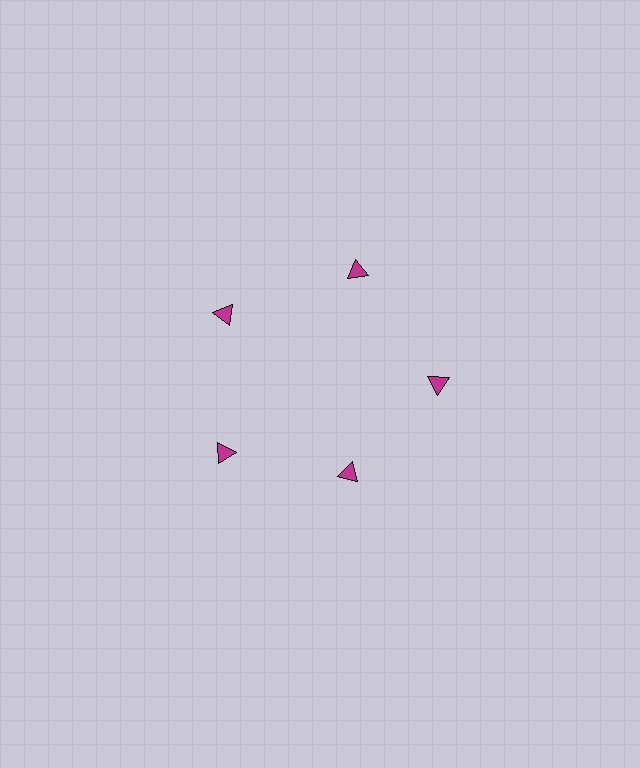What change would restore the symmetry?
The symmetry would be restored by moving it outward, back onto the ring so that all 5 triangles sit at equal angles and equal distance from the center.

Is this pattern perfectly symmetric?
No. The 5 magenta triangles are arranged in a ring, but one element near the 5 o'clock position is pulled inward toward the center, breaking the 5-fold rotational symmetry.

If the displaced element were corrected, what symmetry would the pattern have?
It would have 5-fold rotational symmetry — the pattern would map onto itself every 72 degrees.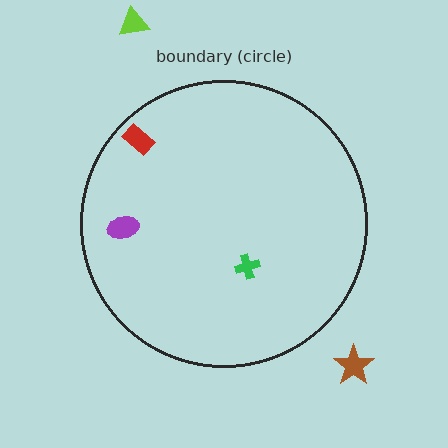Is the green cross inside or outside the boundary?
Inside.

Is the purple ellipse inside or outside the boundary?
Inside.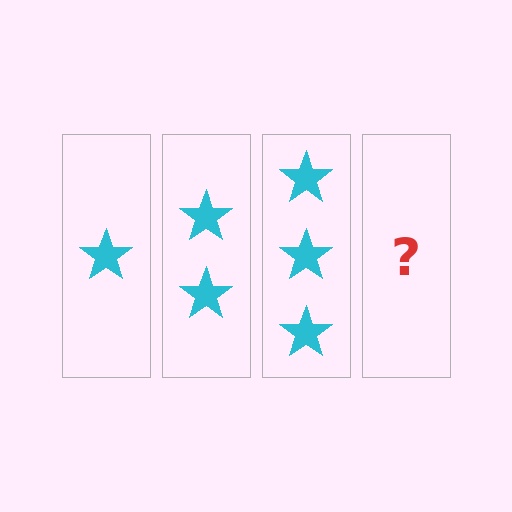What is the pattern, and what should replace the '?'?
The pattern is that each step adds one more star. The '?' should be 4 stars.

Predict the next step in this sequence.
The next step is 4 stars.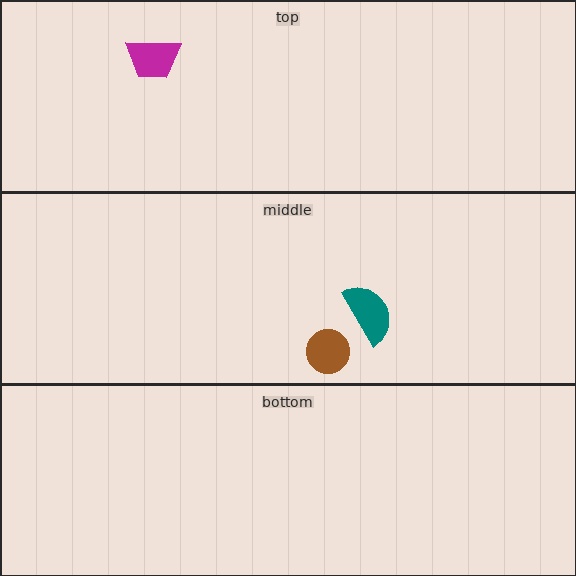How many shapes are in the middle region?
2.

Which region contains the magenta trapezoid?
The top region.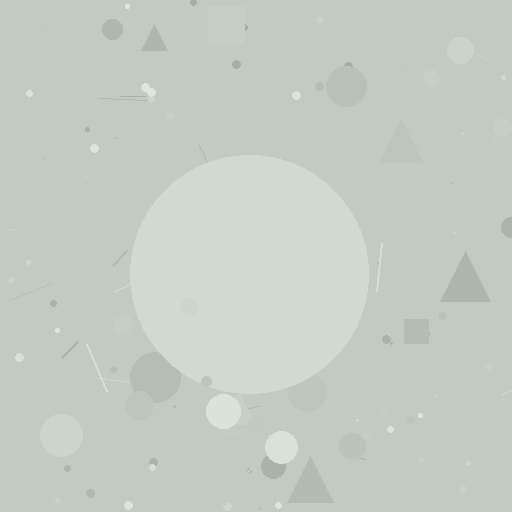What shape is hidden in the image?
A circle is hidden in the image.